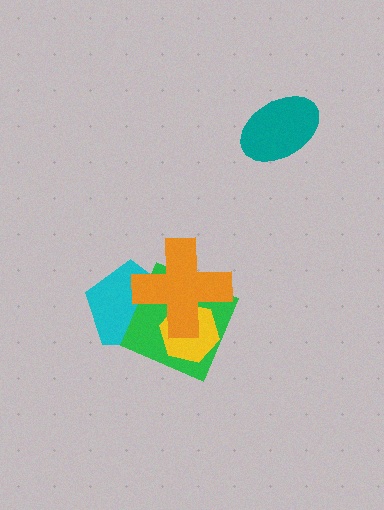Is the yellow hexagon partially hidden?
Yes, it is partially covered by another shape.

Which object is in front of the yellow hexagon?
The orange cross is in front of the yellow hexagon.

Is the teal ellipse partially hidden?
No, no other shape covers it.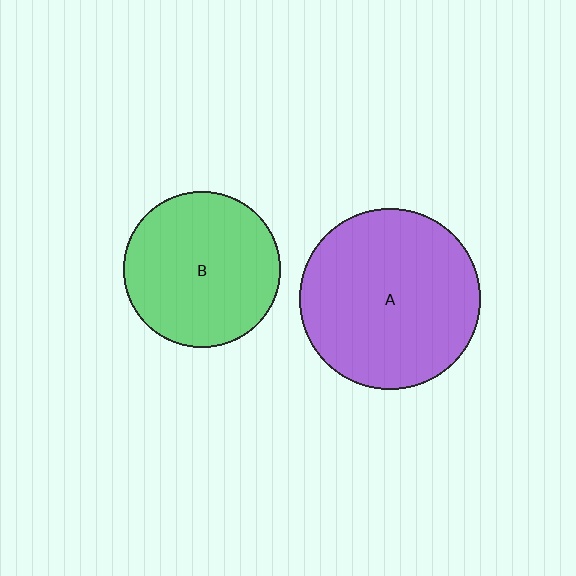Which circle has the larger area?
Circle A (purple).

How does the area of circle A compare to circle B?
Approximately 1.3 times.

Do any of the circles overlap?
No, none of the circles overlap.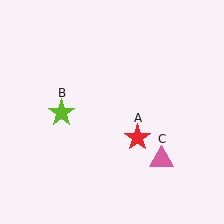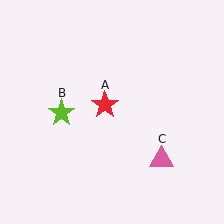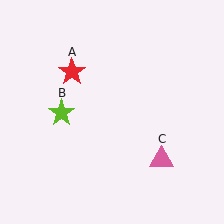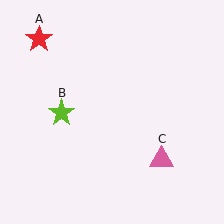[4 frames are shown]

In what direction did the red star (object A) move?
The red star (object A) moved up and to the left.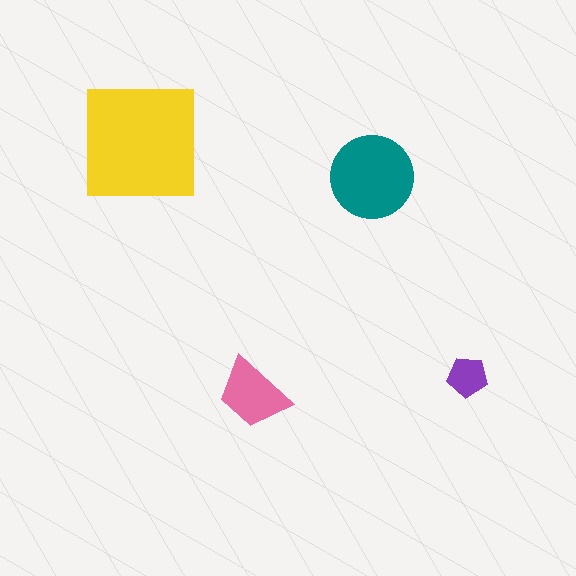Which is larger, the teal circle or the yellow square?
The yellow square.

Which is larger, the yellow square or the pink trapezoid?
The yellow square.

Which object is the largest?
The yellow square.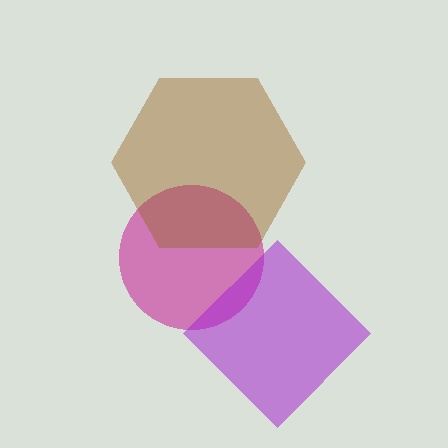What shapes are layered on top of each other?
The layered shapes are: a magenta circle, a brown hexagon, a purple diamond.